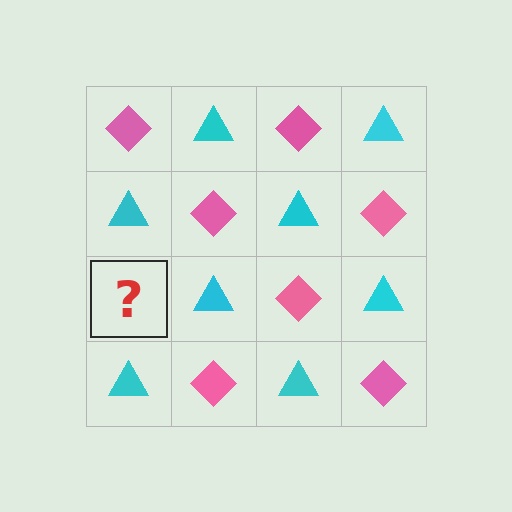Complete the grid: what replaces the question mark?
The question mark should be replaced with a pink diamond.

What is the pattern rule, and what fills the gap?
The rule is that it alternates pink diamond and cyan triangle in a checkerboard pattern. The gap should be filled with a pink diamond.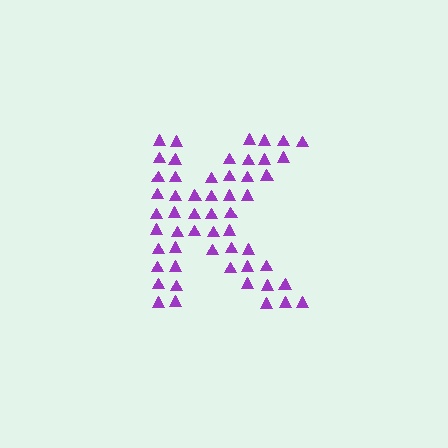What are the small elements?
The small elements are triangles.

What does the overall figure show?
The overall figure shows the letter K.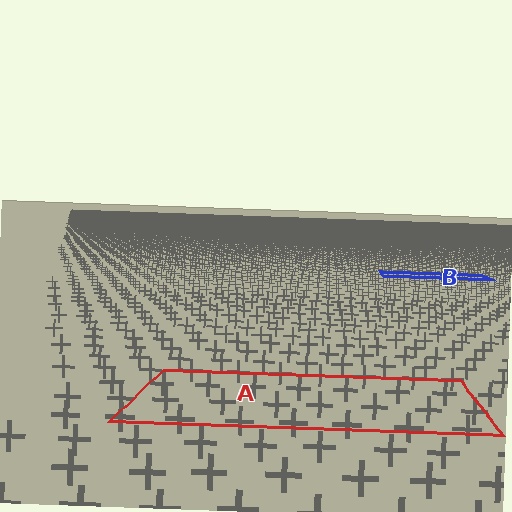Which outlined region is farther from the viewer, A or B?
Region B is farther from the viewer — the texture elements inside it appear smaller and more densely packed.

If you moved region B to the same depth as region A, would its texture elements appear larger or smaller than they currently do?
They would appear larger. At a closer depth, the same texture elements are projected at a bigger on-screen size.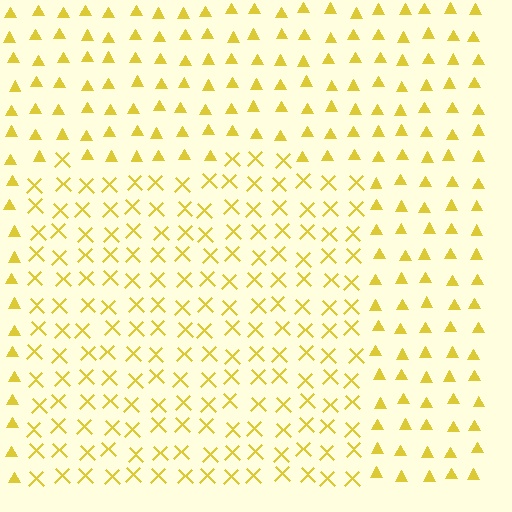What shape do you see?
I see a rectangle.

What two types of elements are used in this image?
The image uses X marks inside the rectangle region and triangles outside it.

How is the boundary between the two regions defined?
The boundary is defined by a change in element shape: X marks inside vs. triangles outside. All elements share the same color and spacing.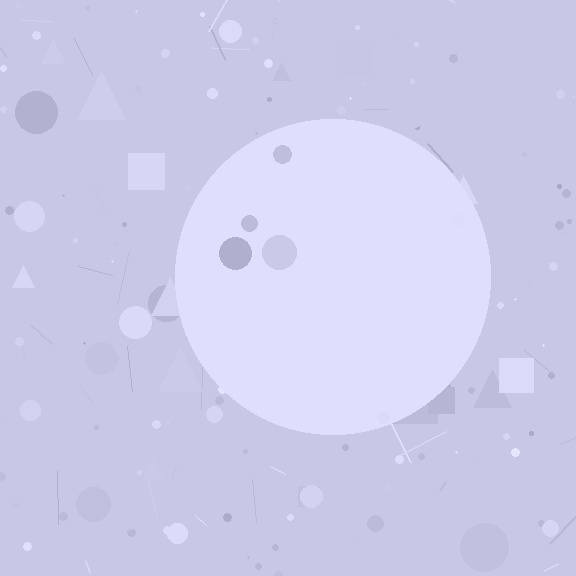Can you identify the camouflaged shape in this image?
The camouflaged shape is a circle.